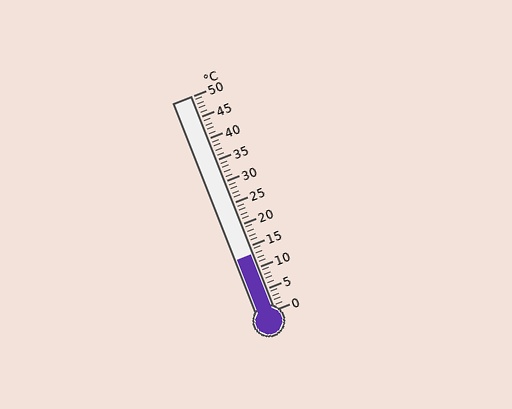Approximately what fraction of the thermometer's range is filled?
The thermometer is filled to approximately 25% of its range.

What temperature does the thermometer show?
The thermometer shows approximately 13°C.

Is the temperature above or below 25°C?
The temperature is below 25°C.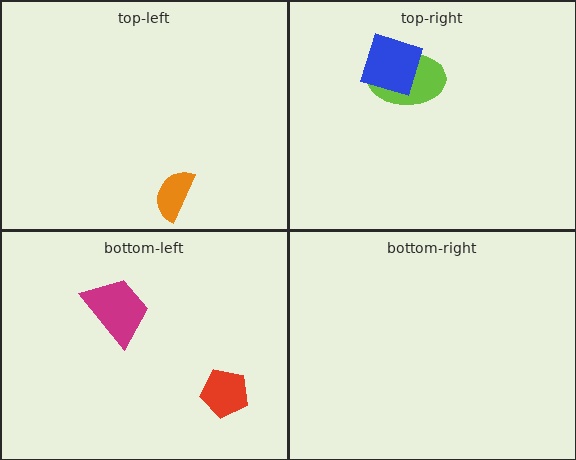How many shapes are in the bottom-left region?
2.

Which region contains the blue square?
The top-right region.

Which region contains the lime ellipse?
The top-right region.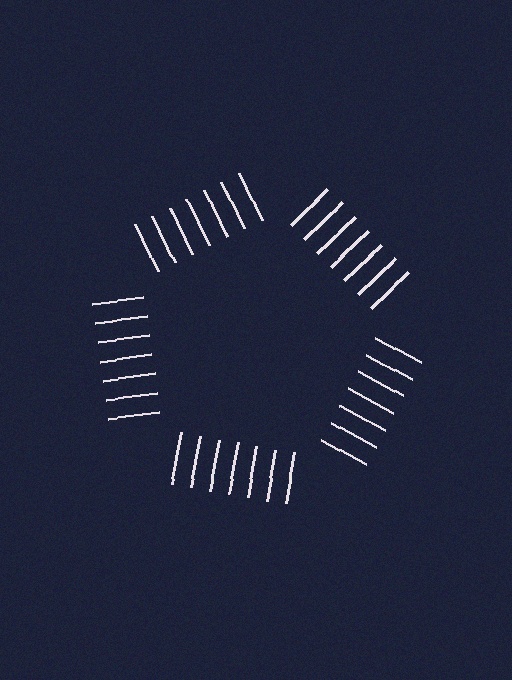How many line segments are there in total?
35 — 7 along each of the 5 edges.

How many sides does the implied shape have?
5 sides — the line-ends trace a pentagon.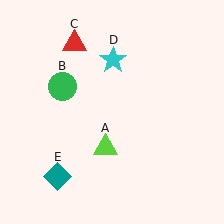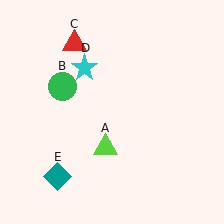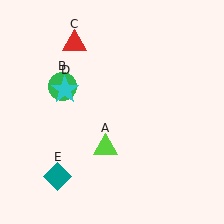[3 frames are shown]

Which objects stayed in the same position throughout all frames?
Lime triangle (object A) and green circle (object B) and red triangle (object C) and teal diamond (object E) remained stationary.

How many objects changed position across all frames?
1 object changed position: cyan star (object D).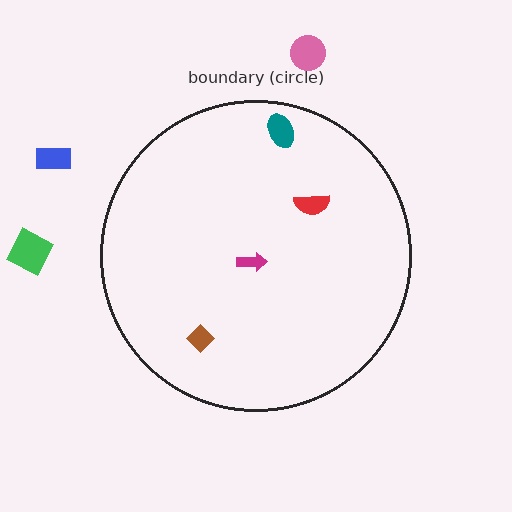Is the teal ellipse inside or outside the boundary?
Inside.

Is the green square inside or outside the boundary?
Outside.